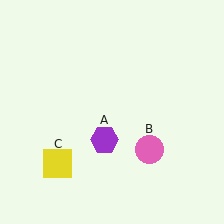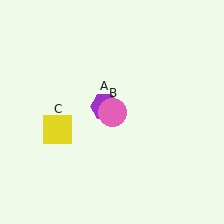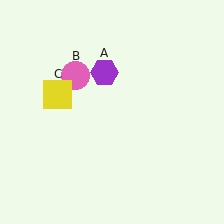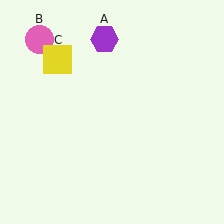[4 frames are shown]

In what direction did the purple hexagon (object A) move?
The purple hexagon (object A) moved up.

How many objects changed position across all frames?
3 objects changed position: purple hexagon (object A), pink circle (object B), yellow square (object C).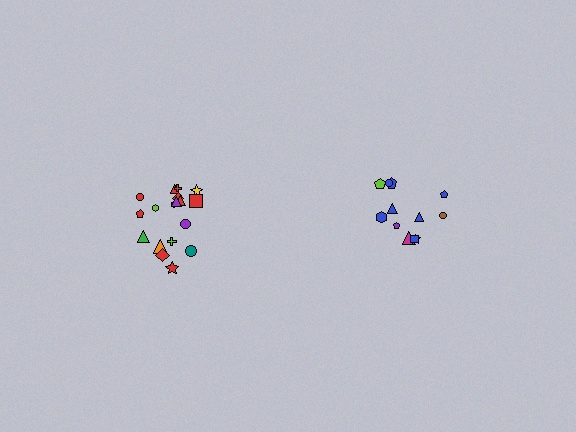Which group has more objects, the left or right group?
The left group.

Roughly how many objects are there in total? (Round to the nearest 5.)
Roughly 30 objects in total.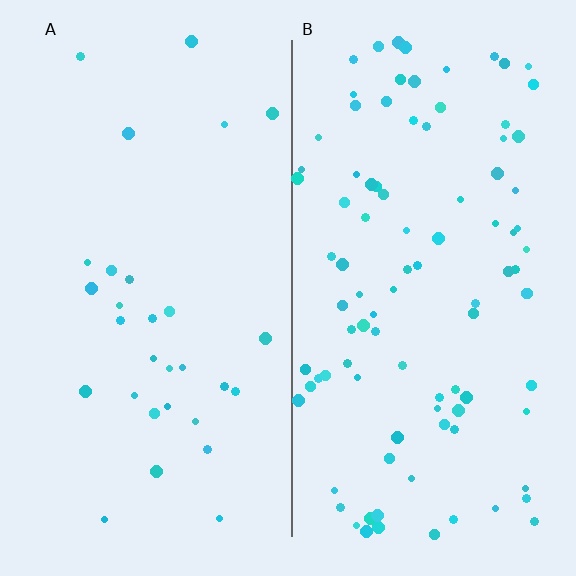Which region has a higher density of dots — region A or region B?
B (the right).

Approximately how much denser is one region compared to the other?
Approximately 3.2× — region B over region A.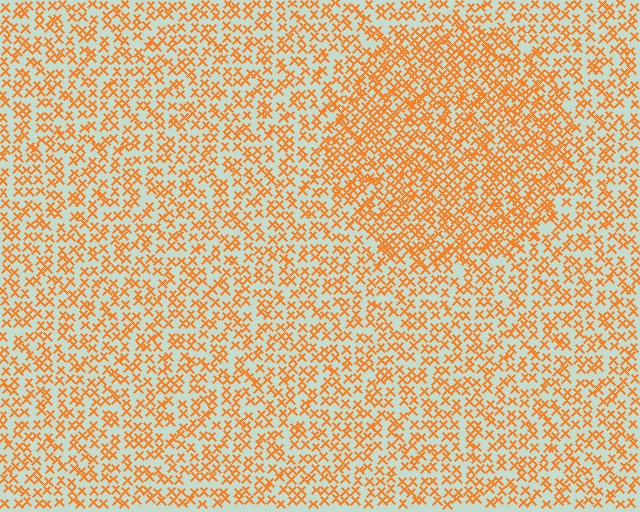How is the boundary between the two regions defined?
The boundary is defined by a change in element density (approximately 1.7x ratio). All elements are the same color, size, and shape.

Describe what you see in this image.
The image contains small orange elements arranged at two different densities. A circle-shaped region is visible where the elements are more densely packed than the surrounding area.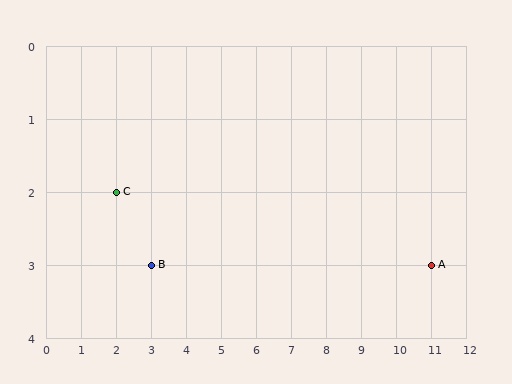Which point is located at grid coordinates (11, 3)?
Point A is at (11, 3).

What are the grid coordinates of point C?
Point C is at grid coordinates (2, 2).